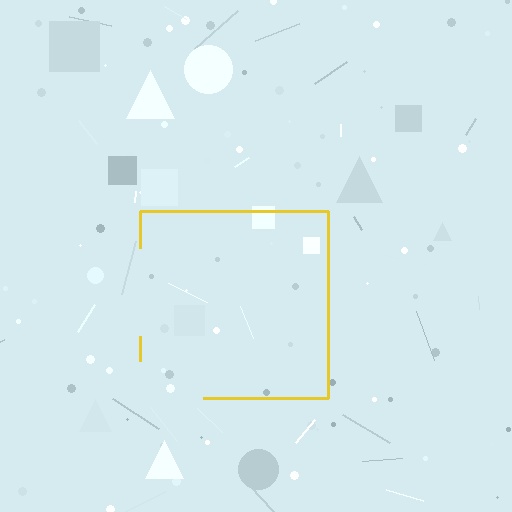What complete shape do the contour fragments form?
The contour fragments form a square.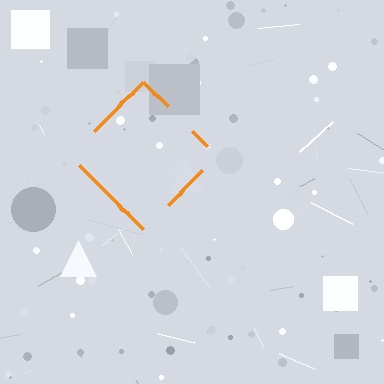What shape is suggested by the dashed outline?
The dashed outline suggests a diamond.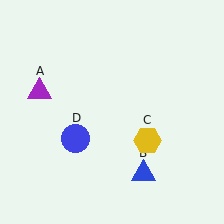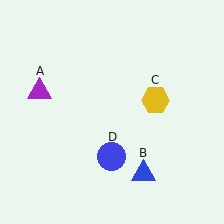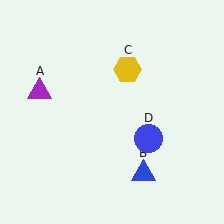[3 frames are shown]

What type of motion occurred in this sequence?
The yellow hexagon (object C), blue circle (object D) rotated counterclockwise around the center of the scene.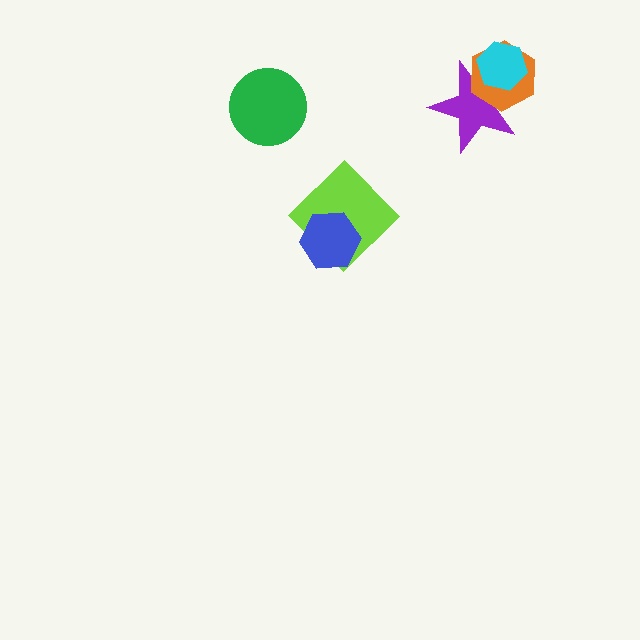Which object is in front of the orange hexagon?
The cyan hexagon is in front of the orange hexagon.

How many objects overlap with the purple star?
2 objects overlap with the purple star.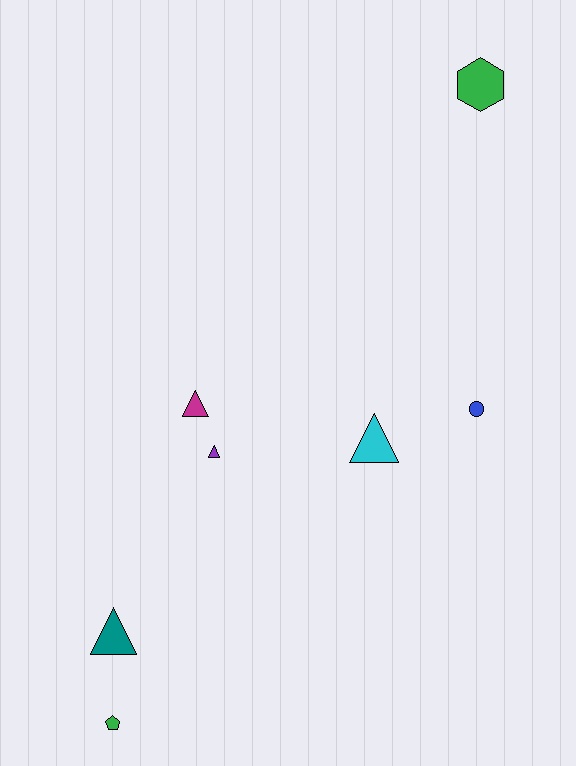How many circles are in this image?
There is 1 circle.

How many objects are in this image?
There are 7 objects.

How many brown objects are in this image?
There are no brown objects.